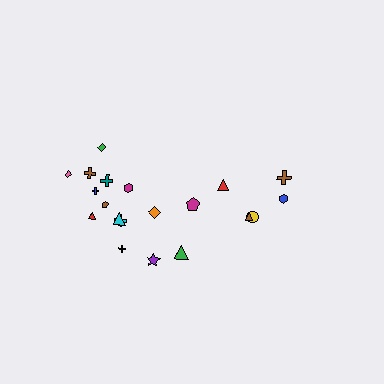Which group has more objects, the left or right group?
The left group.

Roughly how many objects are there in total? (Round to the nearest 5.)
Roughly 20 objects in total.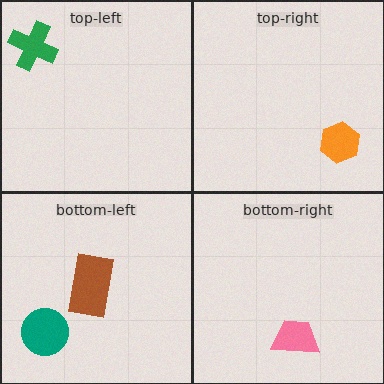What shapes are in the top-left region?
The green cross.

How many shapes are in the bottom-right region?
1.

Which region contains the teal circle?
The bottom-left region.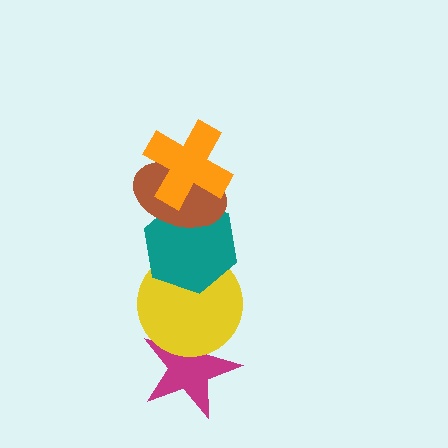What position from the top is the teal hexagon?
The teal hexagon is 3rd from the top.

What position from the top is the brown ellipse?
The brown ellipse is 2nd from the top.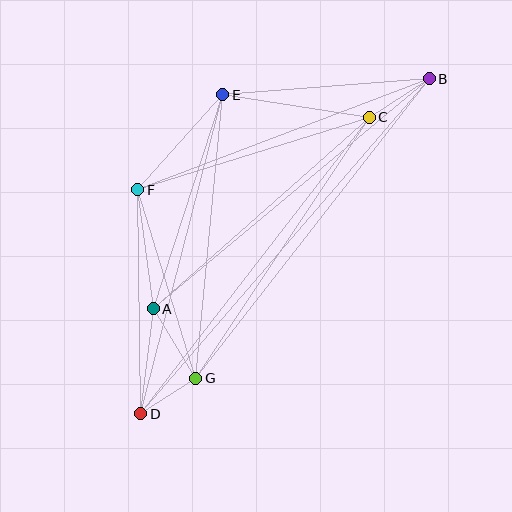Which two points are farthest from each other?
Points B and D are farthest from each other.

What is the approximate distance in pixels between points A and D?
The distance between A and D is approximately 106 pixels.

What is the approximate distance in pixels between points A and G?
The distance between A and G is approximately 82 pixels.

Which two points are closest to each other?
Points D and G are closest to each other.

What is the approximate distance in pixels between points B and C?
The distance between B and C is approximately 71 pixels.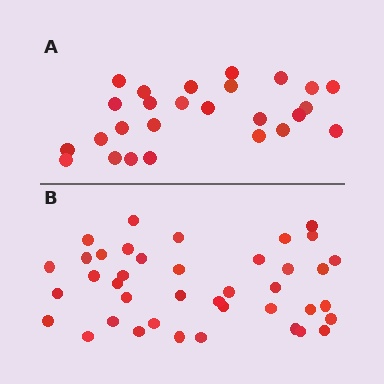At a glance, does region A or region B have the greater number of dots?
Region B (the bottom region) has more dots.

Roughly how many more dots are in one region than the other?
Region B has approximately 15 more dots than region A.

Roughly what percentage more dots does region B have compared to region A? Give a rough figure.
About 55% more.